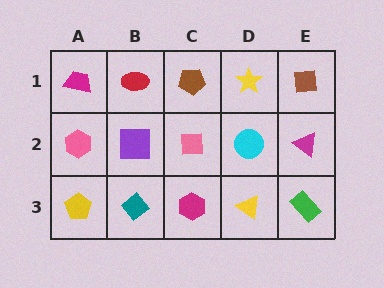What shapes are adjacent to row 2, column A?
A magenta trapezoid (row 1, column A), a yellow pentagon (row 3, column A), a purple square (row 2, column B).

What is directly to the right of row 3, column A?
A teal diamond.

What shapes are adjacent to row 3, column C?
A pink square (row 2, column C), a teal diamond (row 3, column B), a yellow triangle (row 3, column D).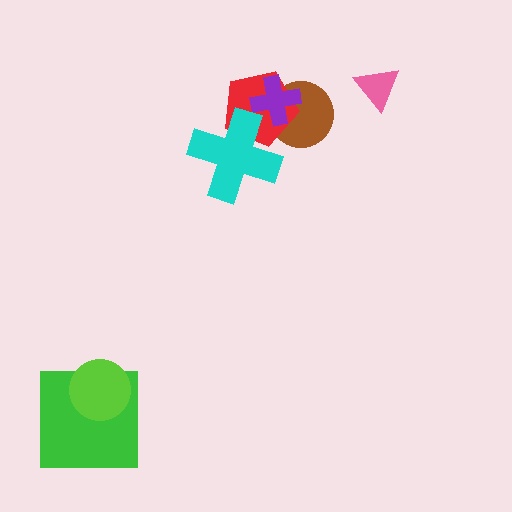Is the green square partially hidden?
Yes, it is partially covered by another shape.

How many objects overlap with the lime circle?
1 object overlaps with the lime circle.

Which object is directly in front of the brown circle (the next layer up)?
The red pentagon is directly in front of the brown circle.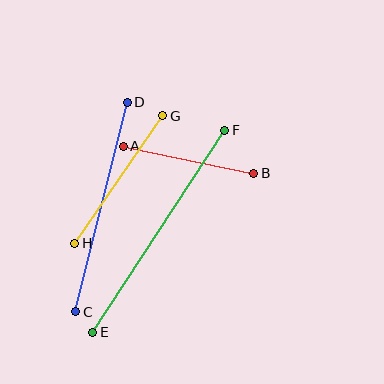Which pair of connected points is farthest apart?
Points E and F are farthest apart.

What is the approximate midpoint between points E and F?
The midpoint is at approximately (159, 231) pixels.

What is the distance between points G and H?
The distance is approximately 155 pixels.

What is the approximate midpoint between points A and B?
The midpoint is at approximately (189, 160) pixels.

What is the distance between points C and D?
The distance is approximately 216 pixels.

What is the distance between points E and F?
The distance is approximately 241 pixels.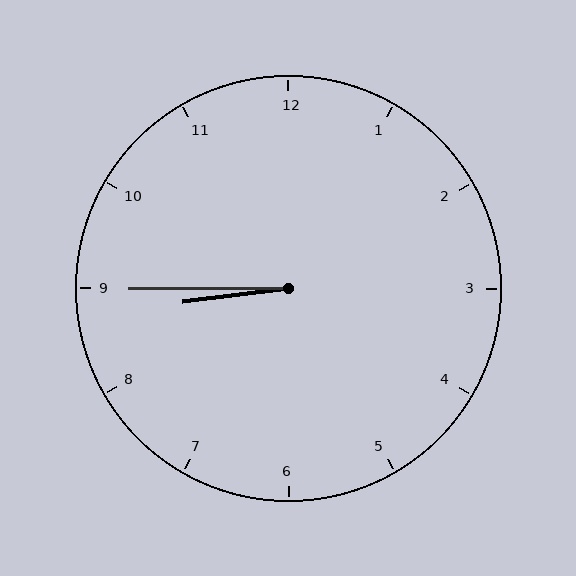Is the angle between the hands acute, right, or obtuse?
It is acute.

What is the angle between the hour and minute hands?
Approximately 8 degrees.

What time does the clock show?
8:45.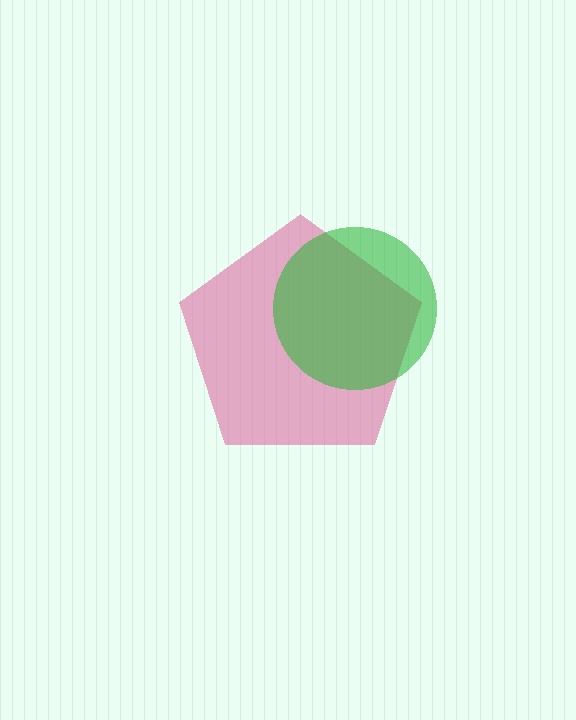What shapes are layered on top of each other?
The layered shapes are: a pink pentagon, a green circle.